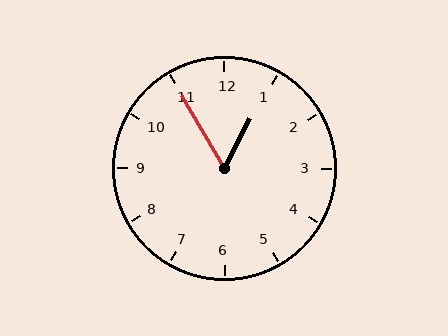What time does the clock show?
12:55.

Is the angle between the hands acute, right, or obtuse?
It is acute.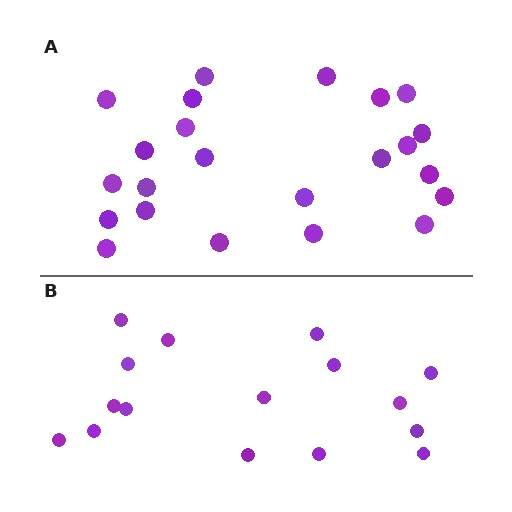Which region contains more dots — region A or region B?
Region A (the top region) has more dots.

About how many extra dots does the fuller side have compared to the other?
Region A has roughly 8 or so more dots than region B.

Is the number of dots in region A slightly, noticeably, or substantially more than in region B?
Region A has noticeably more, but not dramatically so. The ratio is roughly 1.4 to 1.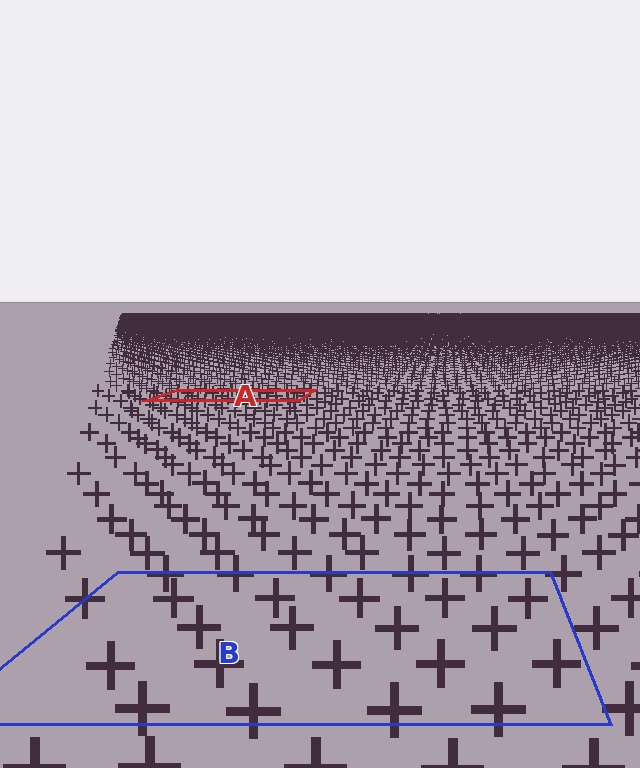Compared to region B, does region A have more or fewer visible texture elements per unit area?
Region A has more texture elements per unit area — they are packed more densely because it is farther away.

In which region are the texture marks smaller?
The texture marks are smaller in region A, because it is farther away.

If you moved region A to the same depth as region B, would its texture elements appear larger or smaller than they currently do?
They would appear larger. At a closer depth, the same texture elements are projected at a bigger on-screen size.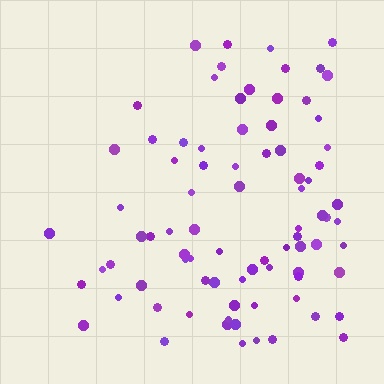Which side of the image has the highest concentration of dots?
The right.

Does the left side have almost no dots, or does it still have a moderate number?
Still a moderate number, just noticeably fewer than the right.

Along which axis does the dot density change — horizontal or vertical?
Horizontal.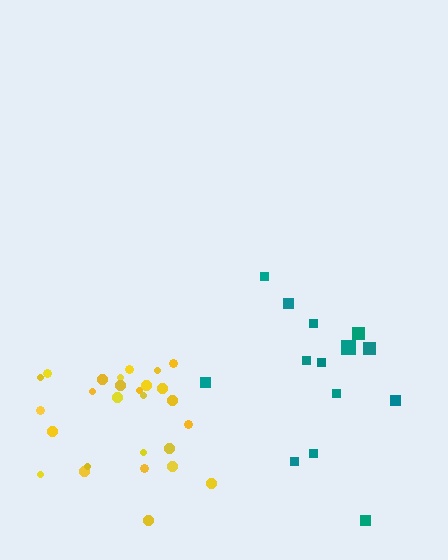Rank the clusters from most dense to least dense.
yellow, teal.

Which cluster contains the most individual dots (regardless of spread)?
Yellow (27).